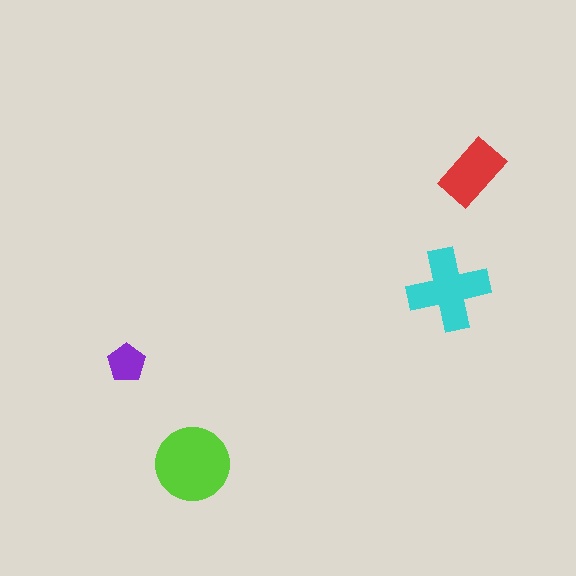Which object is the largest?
The lime circle.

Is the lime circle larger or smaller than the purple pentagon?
Larger.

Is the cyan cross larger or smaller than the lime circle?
Smaller.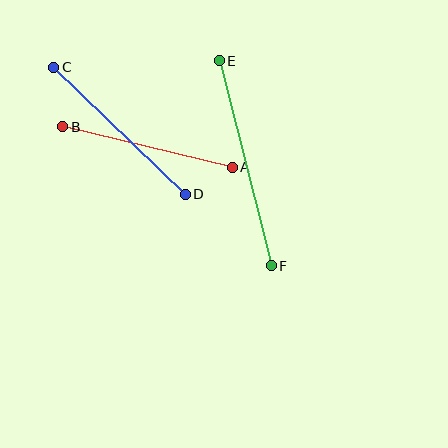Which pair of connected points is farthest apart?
Points E and F are farthest apart.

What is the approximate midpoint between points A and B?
The midpoint is at approximately (147, 147) pixels.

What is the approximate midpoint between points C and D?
The midpoint is at approximately (120, 131) pixels.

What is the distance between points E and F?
The distance is approximately 211 pixels.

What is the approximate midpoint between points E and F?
The midpoint is at approximately (245, 163) pixels.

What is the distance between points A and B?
The distance is approximately 174 pixels.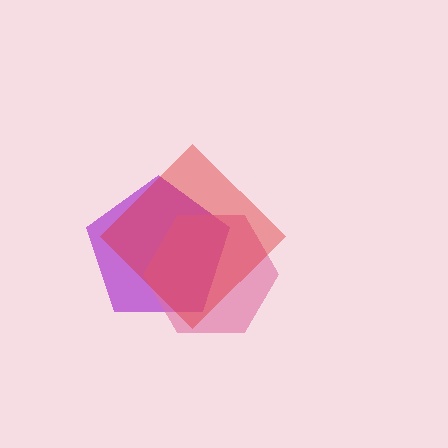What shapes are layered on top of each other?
The layered shapes are: a purple pentagon, a pink hexagon, a red diamond.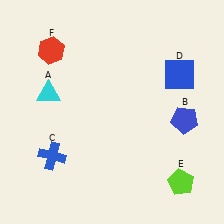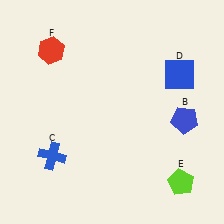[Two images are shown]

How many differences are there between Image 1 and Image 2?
There is 1 difference between the two images.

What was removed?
The cyan triangle (A) was removed in Image 2.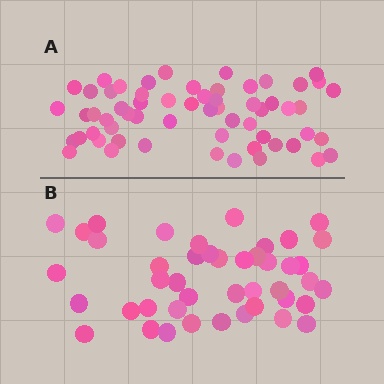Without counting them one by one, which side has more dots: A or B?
Region A (the top region) has more dots.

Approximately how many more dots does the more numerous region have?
Region A has approximately 15 more dots than region B.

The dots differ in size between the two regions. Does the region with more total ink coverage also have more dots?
No. Region B has more total ink coverage because its dots are larger, but region A actually contains more individual dots. Total area can be misleading — the number of items is what matters here.